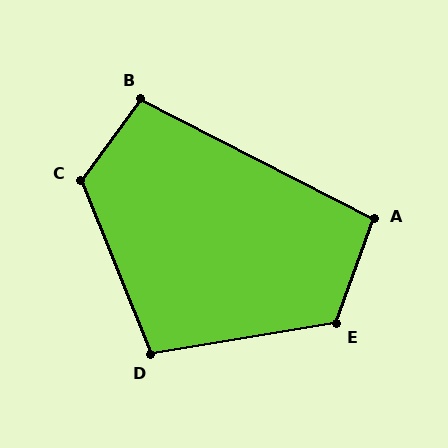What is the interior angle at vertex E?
Approximately 119 degrees (obtuse).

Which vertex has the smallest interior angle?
A, at approximately 97 degrees.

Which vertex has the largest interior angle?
C, at approximately 122 degrees.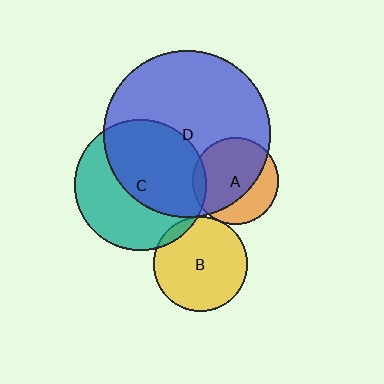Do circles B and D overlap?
Yes.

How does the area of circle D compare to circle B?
Approximately 3.1 times.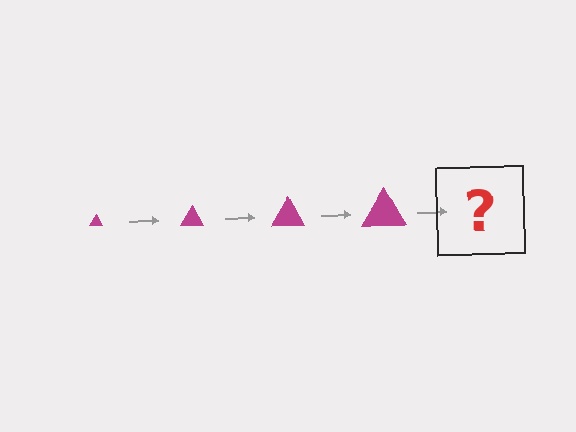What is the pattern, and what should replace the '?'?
The pattern is that the triangle gets progressively larger each step. The '?' should be a magenta triangle, larger than the previous one.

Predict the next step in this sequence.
The next step is a magenta triangle, larger than the previous one.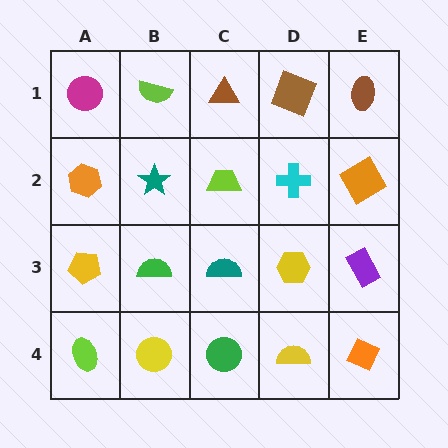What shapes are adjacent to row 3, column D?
A cyan cross (row 2, column D), a yellow semicircle (row 4, column D), a teal semicircle (row 3, column C), a purple rectangle (row 3, column E).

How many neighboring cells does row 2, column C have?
4.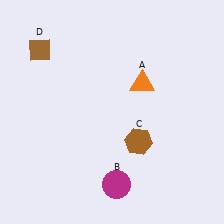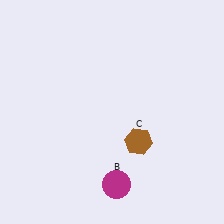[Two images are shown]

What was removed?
The orange triangle (A), the brown diamond (D) were removed in Image 2.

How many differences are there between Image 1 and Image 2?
There are 2 differences between the two images.